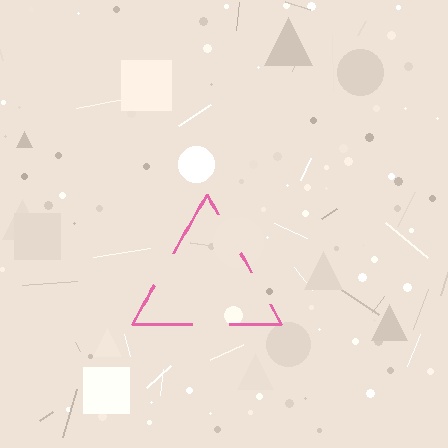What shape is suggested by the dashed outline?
The dashed outline suggests a triangle.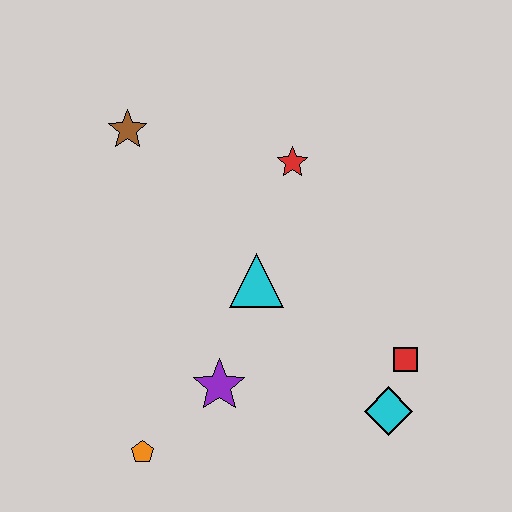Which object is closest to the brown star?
The red star is closest to the brown star.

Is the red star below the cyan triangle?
No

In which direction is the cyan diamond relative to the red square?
The cyan diamond is below the red square.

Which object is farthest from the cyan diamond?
The brown star is farthest from the cyan diamond.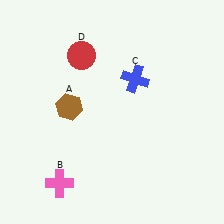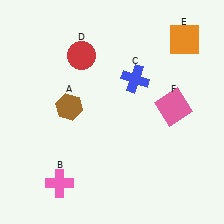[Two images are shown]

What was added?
An orange square (E), a pink square (F) were added in Image 2.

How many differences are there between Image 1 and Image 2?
There are 2 differences between the two images.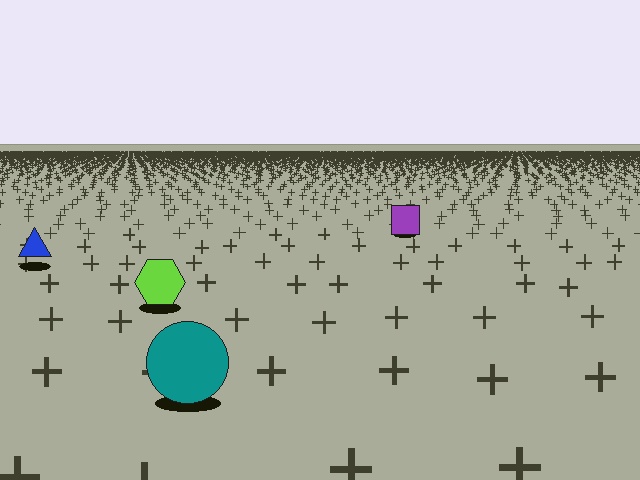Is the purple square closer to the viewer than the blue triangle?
No. The blue triangle is closer — you can tell from the texture gradient: the ground texture is coarser near it.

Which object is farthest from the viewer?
The purple square is farthest from the viewer. It appears smaller and the ground texture around it is denser.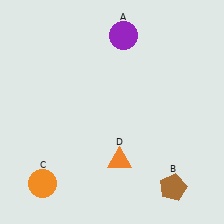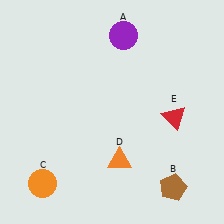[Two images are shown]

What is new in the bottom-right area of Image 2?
A red triangle (E) was added in the bottom-right area of Image 2.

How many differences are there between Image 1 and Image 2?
There is 1 difference between the two images.